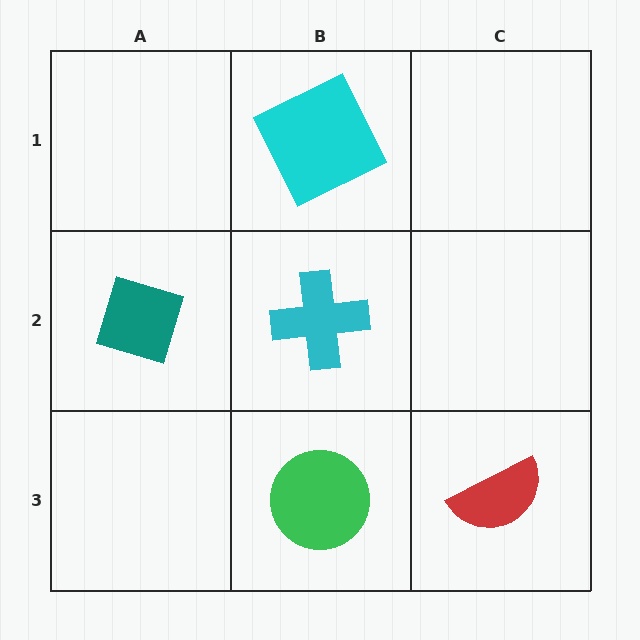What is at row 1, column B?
A cyan square.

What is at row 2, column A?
A teal diamond.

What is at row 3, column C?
A red semicircle.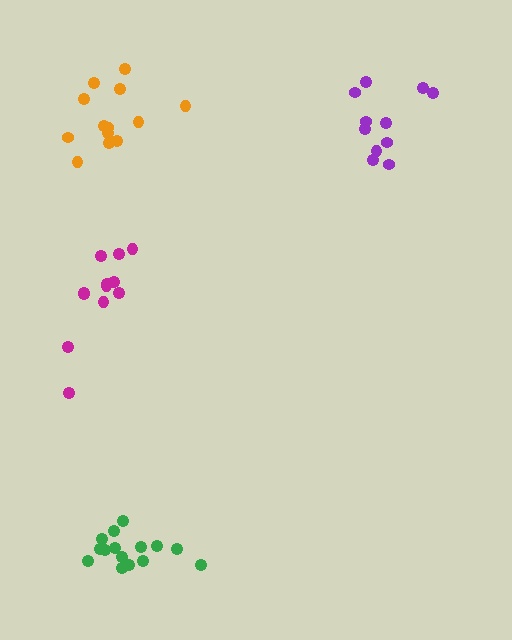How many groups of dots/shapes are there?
There are 4 groups.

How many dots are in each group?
Group 1: 12 dots, Group 2: 15 dots, Group 3: 11 dots, Group 4: 13 dots (51 total).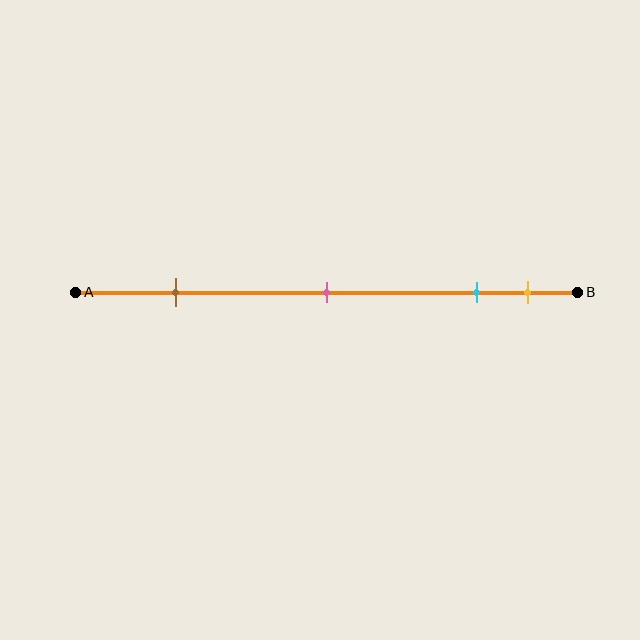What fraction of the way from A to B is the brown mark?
The brown mark is approximately 20% (0.2) of the way from A to B.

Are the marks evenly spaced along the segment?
No, the marks are not evenly spaced.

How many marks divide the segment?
There are 4 marks dividing the segment.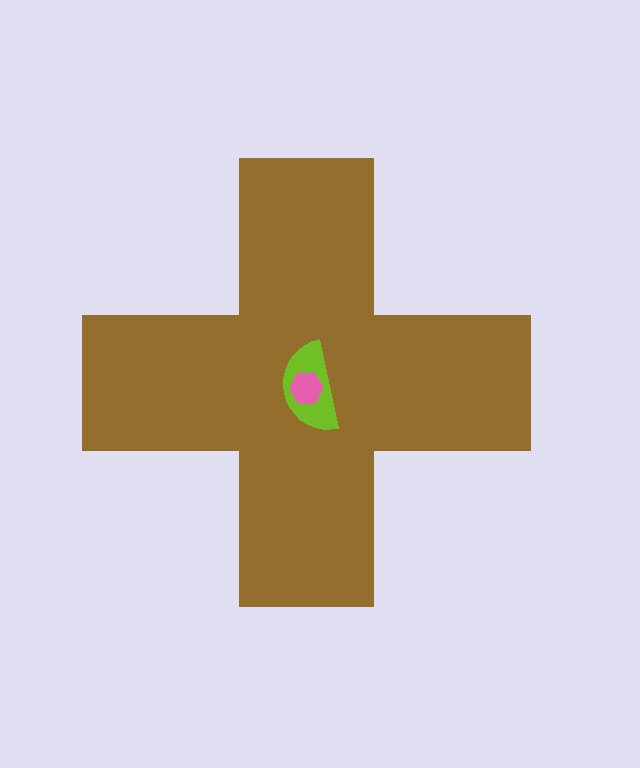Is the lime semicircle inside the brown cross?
Yes.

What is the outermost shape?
The brown cross.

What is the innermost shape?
The pink hexagon.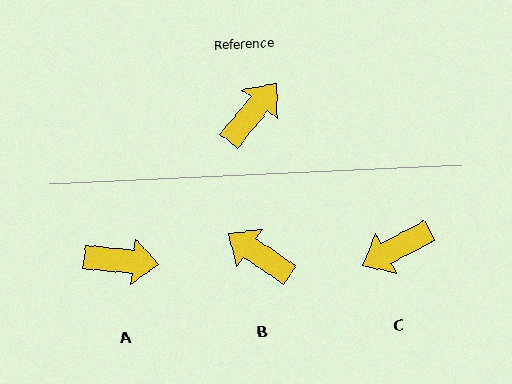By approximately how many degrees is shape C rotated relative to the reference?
Approximately 157 degrees counter-clockwise.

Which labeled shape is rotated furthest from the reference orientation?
C, about 157 degrees away.